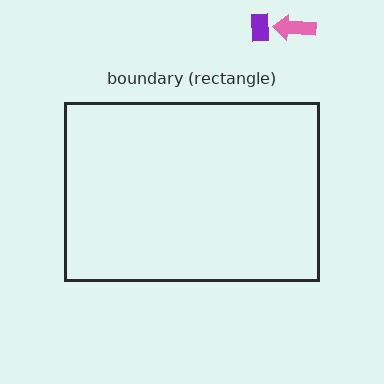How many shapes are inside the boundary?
0 inside, 2 outside.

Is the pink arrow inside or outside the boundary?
Outside.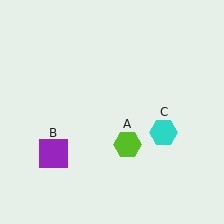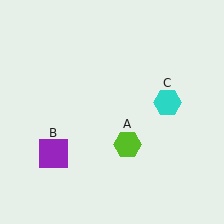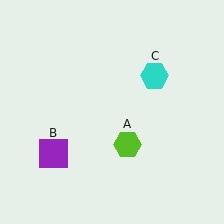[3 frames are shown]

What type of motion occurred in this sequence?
The cyan hexagon (object C) rotated counterclockwise around the center of the scene.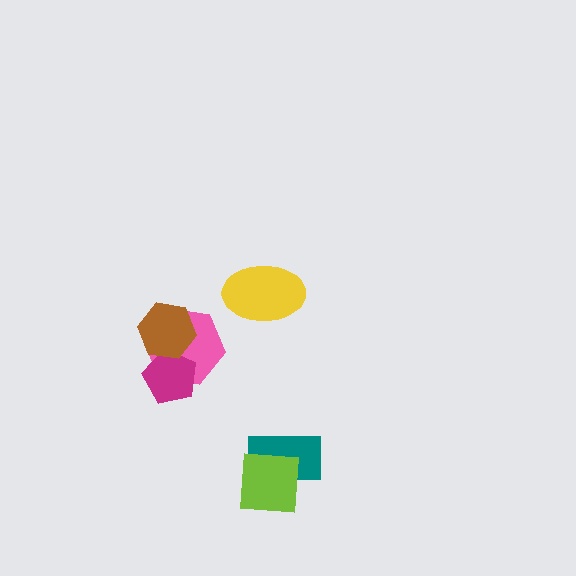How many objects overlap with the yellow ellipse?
0 objects overlap with the yellow ellipse.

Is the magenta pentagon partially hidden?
Yes, it is partially covered by another shape.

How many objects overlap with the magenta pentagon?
2 objects overlap with the magenta pentagon.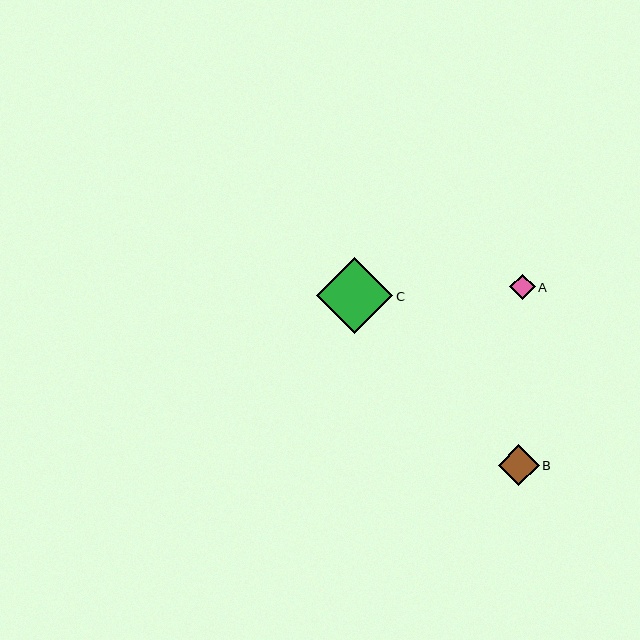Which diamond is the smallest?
Diamond A is the smallest with a size of approximately 25 pixels.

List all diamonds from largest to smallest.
From largest to smallest: C, B, A.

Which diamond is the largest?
Diamond C is the largest with a size of approximately 76 pixels.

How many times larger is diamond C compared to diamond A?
Diamond C is approximately 3.0 times the size of diamond A.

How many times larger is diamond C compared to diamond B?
Diamond C is approximately 1.9 times the size of diamond B.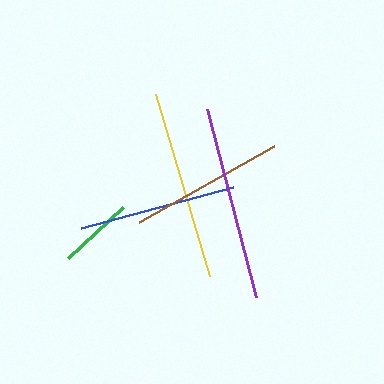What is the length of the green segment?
The green segment is approximately 75 pixels long.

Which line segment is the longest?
The purple line is the longest at approximately 194 pixels.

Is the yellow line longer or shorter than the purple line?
The purple line is longer than the yellow line.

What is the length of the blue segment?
The blue segment is approximately 157 pixels long.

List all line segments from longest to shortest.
From longest to shortest: purple, yellow, blue, brown, green.